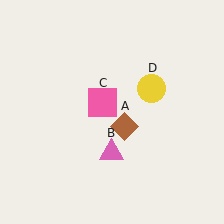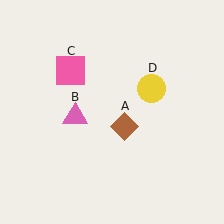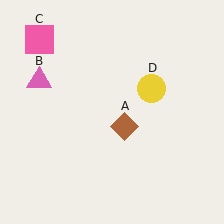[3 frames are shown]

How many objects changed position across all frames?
2 objects changed position: pink triangle (object B), pink square (object C).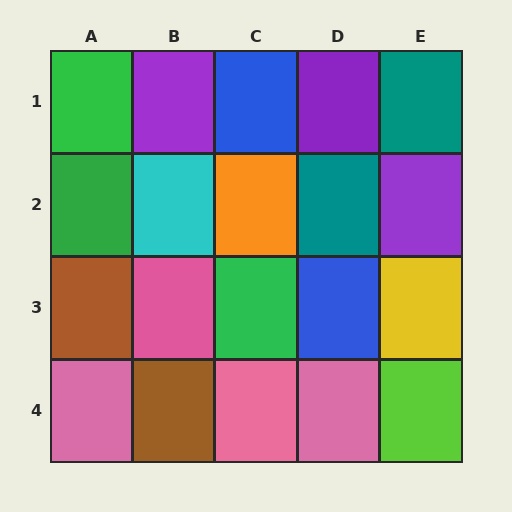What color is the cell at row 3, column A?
Brown.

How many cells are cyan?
1 cell is cyan.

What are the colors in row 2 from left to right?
Green, cyan, orange, teal, purple.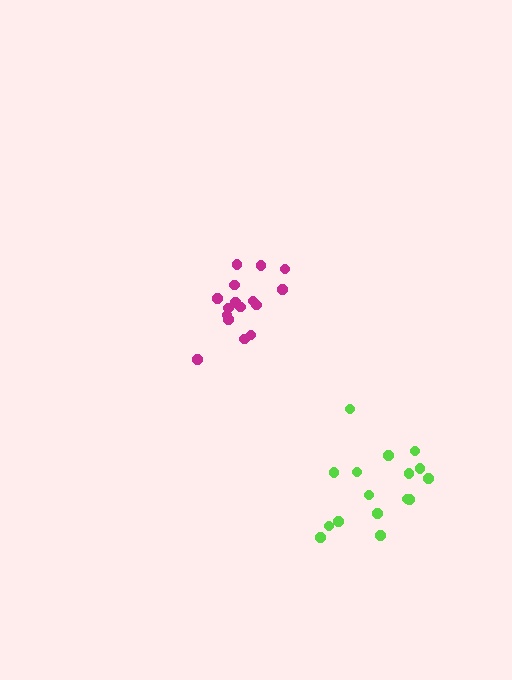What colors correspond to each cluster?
The clusters are colored: magenta, lime.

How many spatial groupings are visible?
There are 2 spatial groupings.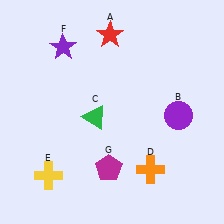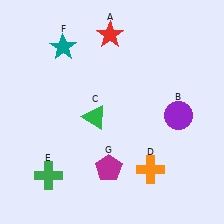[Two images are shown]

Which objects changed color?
E changed from yellow to green. F changed from purple to teal.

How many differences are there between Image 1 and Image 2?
There are 2 differences between the two images.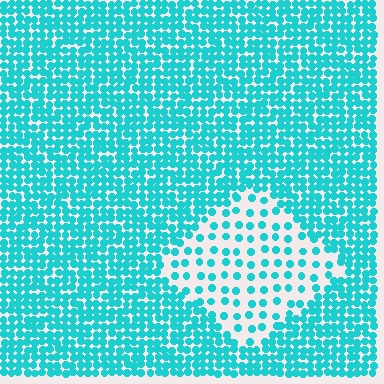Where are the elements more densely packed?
The elements are more densely packed outside the diamond boundary.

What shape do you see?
I see a diamond.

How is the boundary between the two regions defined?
The boundary is defined by a change in element density (approximately 2.8x ratio). All elements are the same color, size, and shape.